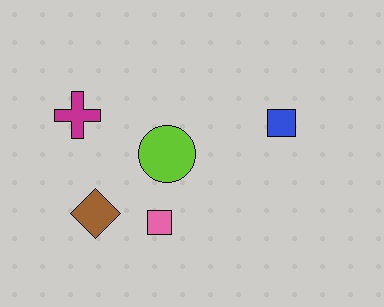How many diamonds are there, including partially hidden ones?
There is 1 diamond.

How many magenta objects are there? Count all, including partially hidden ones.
There is 1 magenta object.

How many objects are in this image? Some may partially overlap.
There are 5 objects.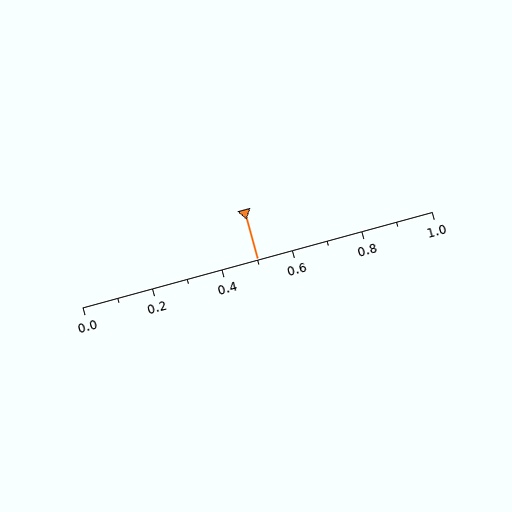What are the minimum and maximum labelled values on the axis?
The axis runs from 0.0 to 1.0.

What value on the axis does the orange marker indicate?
The marker indicates approximately 0.5.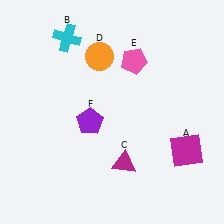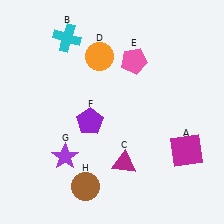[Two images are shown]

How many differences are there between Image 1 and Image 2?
There are 2 differences between the two images.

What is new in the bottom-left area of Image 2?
A purple star (G) was added in the bottom-left area of Image 2.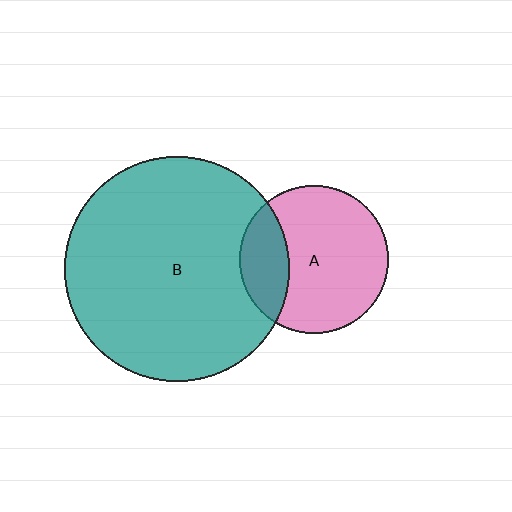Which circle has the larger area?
Circle B (teal).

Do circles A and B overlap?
Yes.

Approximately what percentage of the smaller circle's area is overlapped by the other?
Approximately 25%.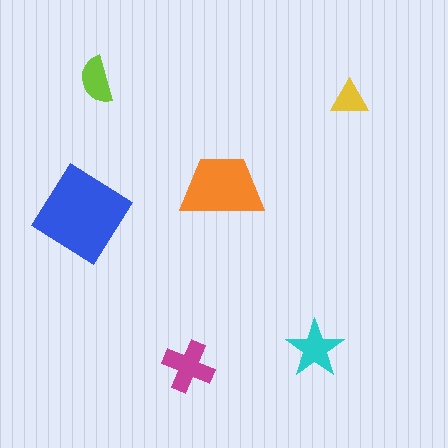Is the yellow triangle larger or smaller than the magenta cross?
Smaller.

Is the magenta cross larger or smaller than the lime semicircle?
Larger.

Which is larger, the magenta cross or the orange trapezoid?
The orange trapezoid.